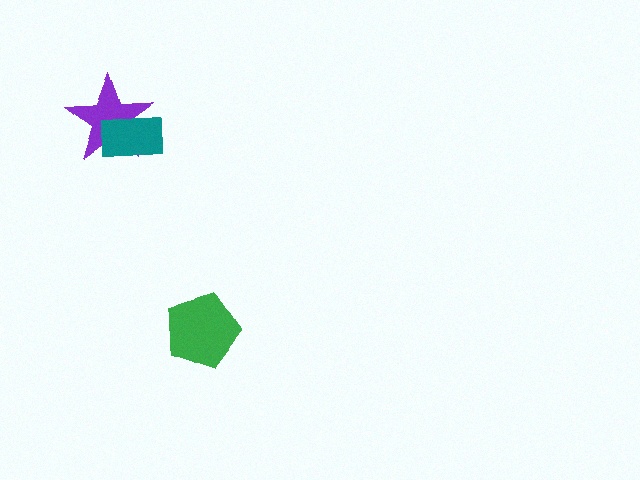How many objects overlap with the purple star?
1 object overlaps with the purple star.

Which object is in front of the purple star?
The teal rectangle is in front of the purple star.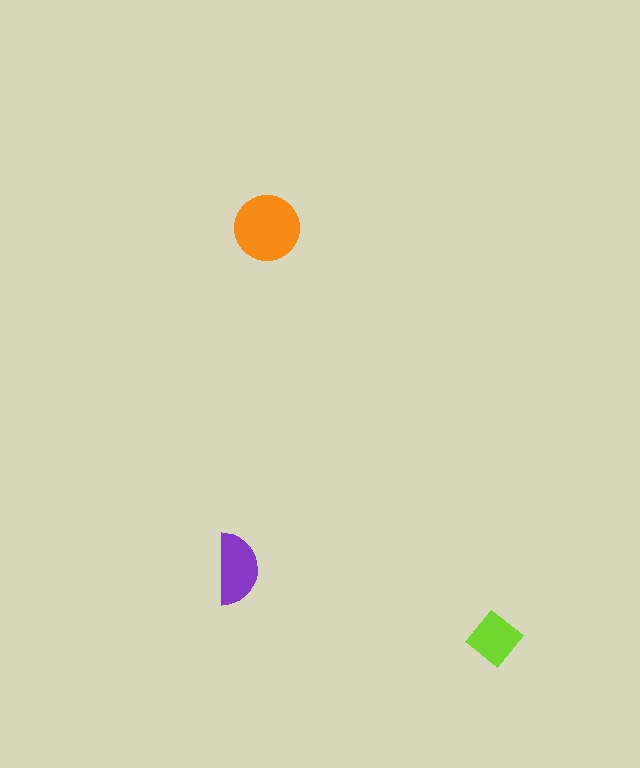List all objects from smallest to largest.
The lime diamond, the purple semicircle, the orange circle.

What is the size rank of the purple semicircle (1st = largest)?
2nd.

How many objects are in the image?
There are 3 objects in the image.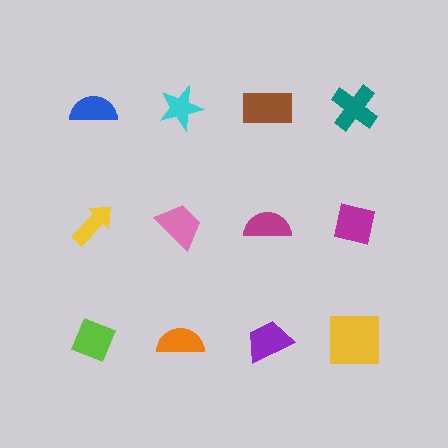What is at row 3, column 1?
A lime diamond.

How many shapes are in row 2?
4 shapes.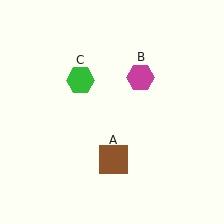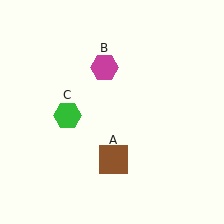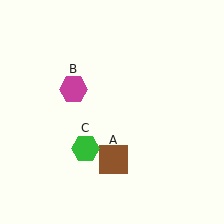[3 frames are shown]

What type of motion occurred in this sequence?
The magenta hexagon (object B), green hexagon (object C) rotated counterclockwise around the center of the scene.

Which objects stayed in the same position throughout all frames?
Brown square (object A) remained stationary.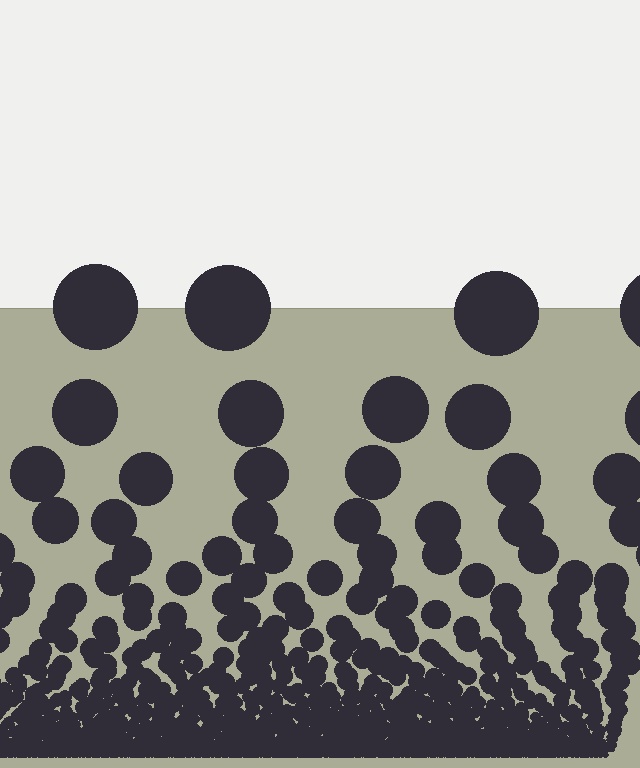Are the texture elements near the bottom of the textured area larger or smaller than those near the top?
Smaller. The gradient is inverted — elements near the bottom are smaller and denser.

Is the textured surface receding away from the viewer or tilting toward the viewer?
The surface appears to tilt toward the viewer. Texture elements get larger and sparser toward the top.